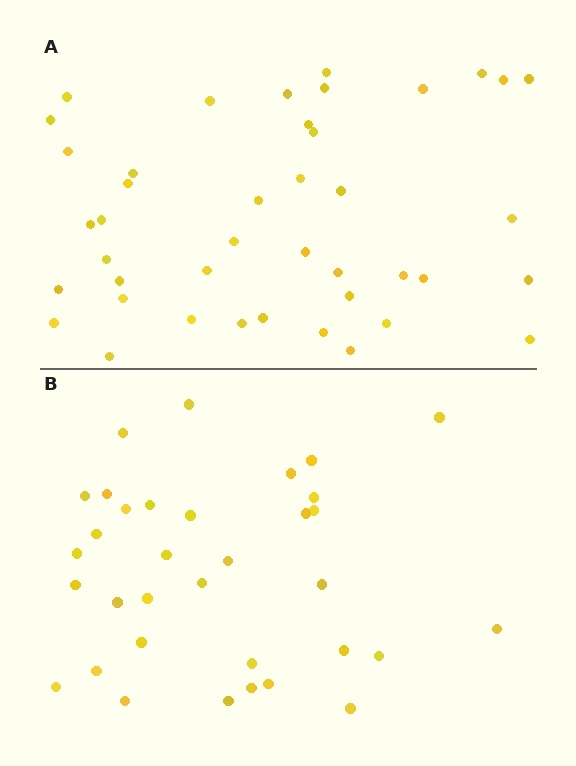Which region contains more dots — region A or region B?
Region A (the top region) has more dots.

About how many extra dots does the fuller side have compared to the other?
Region A has roughly 8 or so more dots than region B.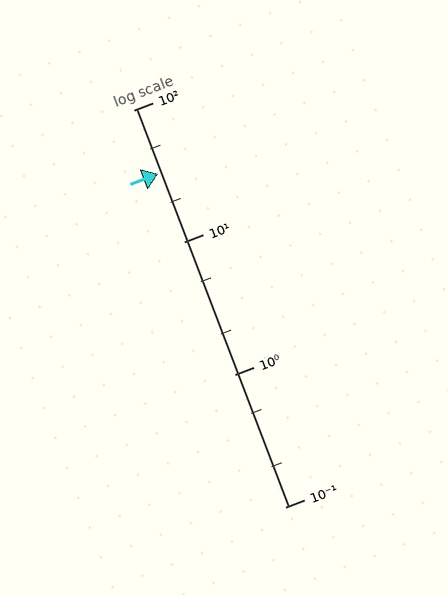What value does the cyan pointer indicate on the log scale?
The pointer indicates approximately 33.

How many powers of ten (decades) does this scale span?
The scale spans 3 decades, from 0.1 to 100.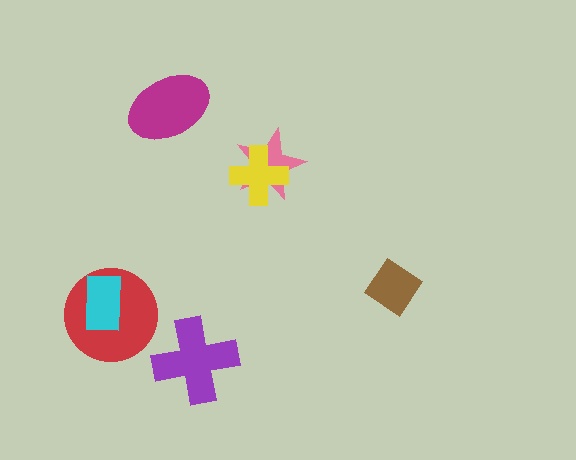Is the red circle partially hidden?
Yes, it is partially covered by another shape.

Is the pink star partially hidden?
Yes, it is partially covered by another shape.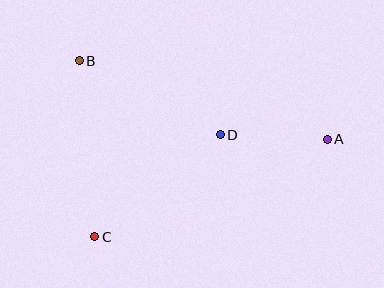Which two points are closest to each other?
Points A and D are closest to each other.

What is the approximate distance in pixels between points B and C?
The distance between B and C is approximately 177 pixels.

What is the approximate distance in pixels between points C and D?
The distance between C and D is approximately 161 pixels.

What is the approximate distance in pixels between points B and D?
The distance between B and D is approximately 159 pixels.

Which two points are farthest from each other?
Points A and B are farthest from each other.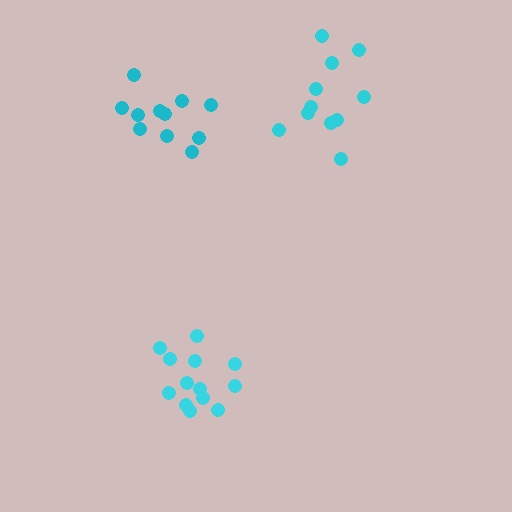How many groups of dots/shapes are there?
There are 3 groups.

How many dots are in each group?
Group 1: 11 dots, Group 2: 13 dots, Group 3: 11 dots (35 total).